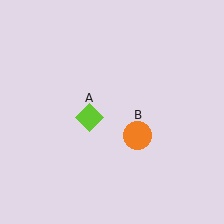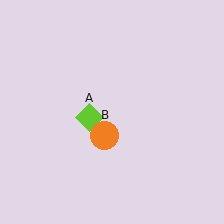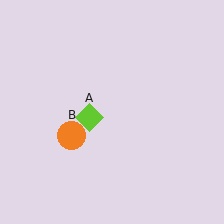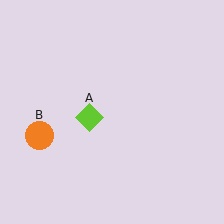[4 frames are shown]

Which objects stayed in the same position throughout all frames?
Lime diamond (object A) remained stationary.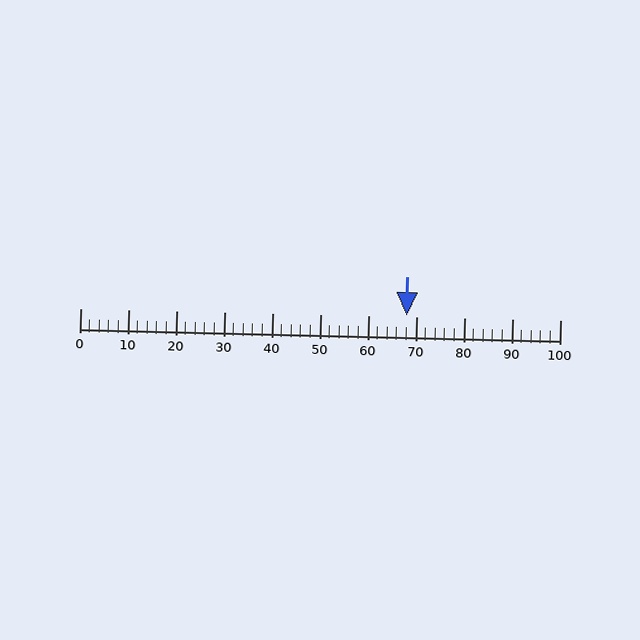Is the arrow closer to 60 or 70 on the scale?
The arrow is closer to 70.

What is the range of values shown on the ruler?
The ruler shows values from 0 to 100.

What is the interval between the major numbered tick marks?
The major tick marks are spaced 10 units apart.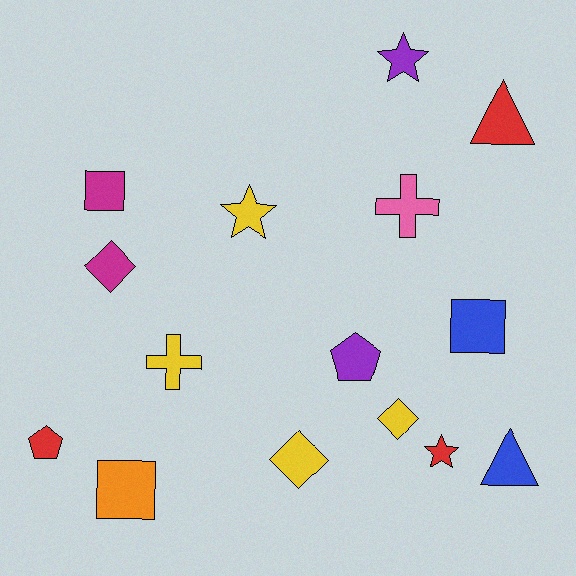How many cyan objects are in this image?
There are no cyan objects.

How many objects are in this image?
There are 15 objects.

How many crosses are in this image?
There are 2 crosses.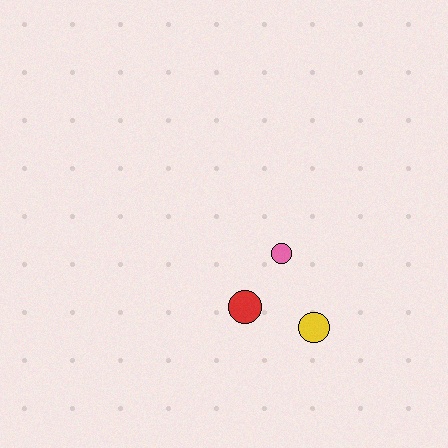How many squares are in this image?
There are no squares.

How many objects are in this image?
There are 3 objects.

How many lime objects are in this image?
There are no lime objects.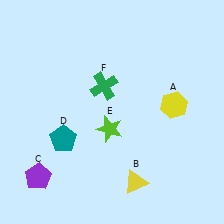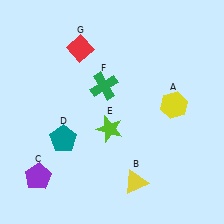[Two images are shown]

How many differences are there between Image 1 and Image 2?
There is 1 difference between the two images.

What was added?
A red diamond (G) was added in Image 2.